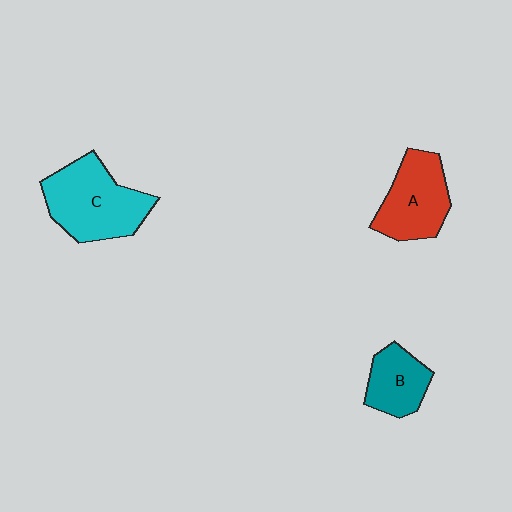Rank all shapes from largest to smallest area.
From largest to smallest: C (cyan), A (red), B (teal).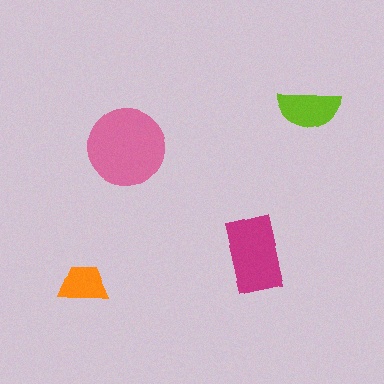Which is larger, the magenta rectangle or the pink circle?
The pink circle.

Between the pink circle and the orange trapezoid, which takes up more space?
The pink circle.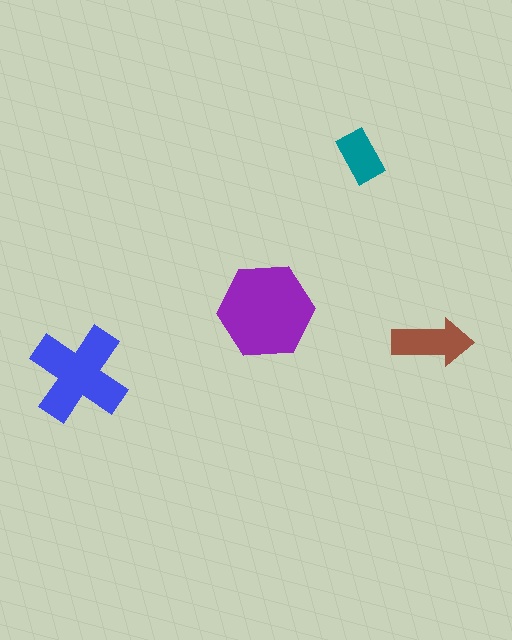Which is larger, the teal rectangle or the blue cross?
The blue cross.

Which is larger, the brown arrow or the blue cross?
The blue cross.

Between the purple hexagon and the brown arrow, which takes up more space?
The purple hexagon.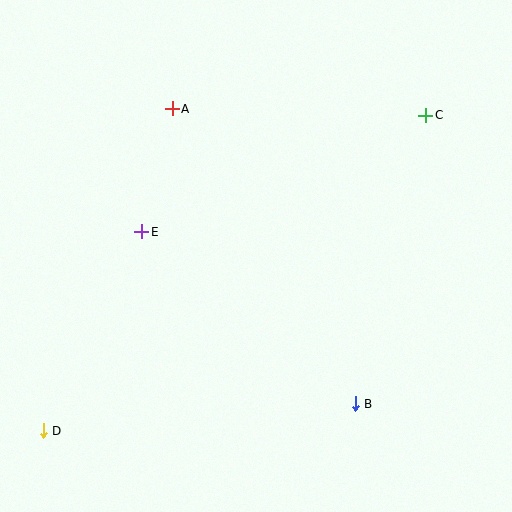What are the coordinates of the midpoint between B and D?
The midpoint between B and D is at (199, 417).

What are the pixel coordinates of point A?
Point A is at (172, 109).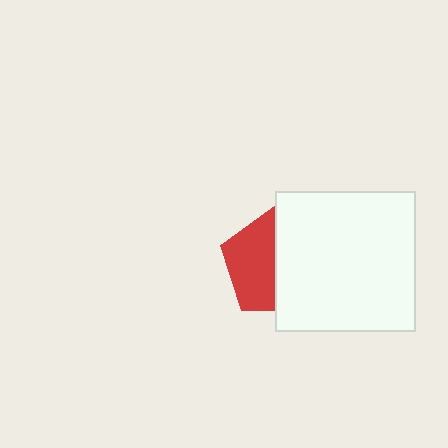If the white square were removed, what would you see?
You would see the complete red pentagon.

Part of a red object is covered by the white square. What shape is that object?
It is a pentagon.